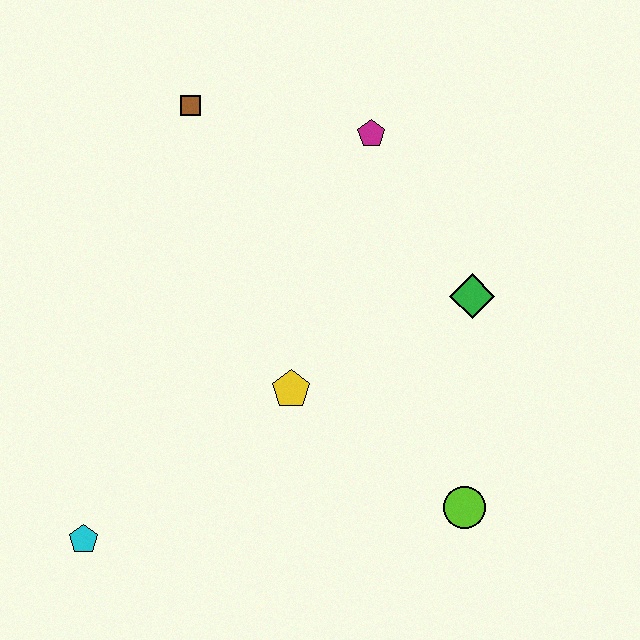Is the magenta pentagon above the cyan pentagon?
Yes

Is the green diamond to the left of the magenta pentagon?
No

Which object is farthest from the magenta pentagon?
The cyan pentagon is farthest from the magenta pentagon.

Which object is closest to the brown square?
The magenta pentagon is closest to the brown square.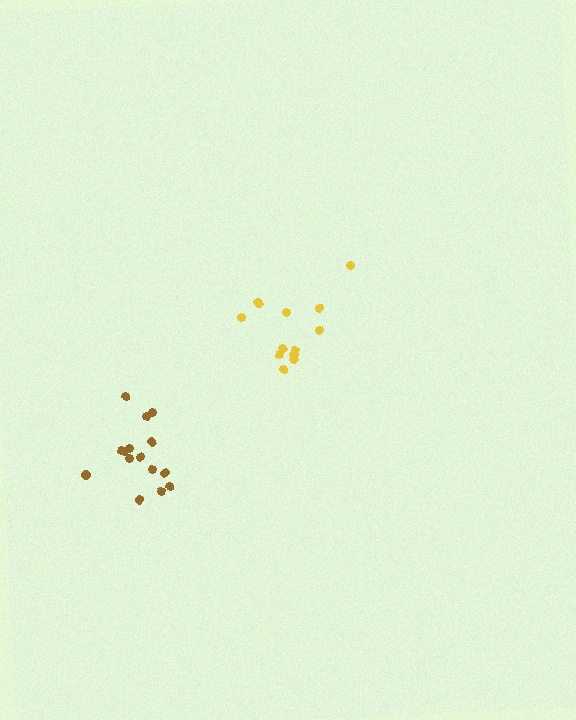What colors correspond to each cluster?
The clusters are colored: brown, yellow.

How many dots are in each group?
Group 1: 15 dots, Group 2: 12 dots (27 total).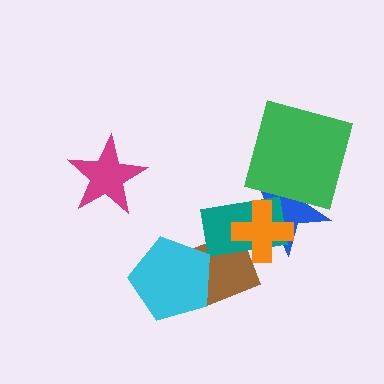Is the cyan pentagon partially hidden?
No, no other shape covers it.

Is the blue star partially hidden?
Yes, it is partially covered by another shape.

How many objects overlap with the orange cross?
3 objects overlap with the orange cross.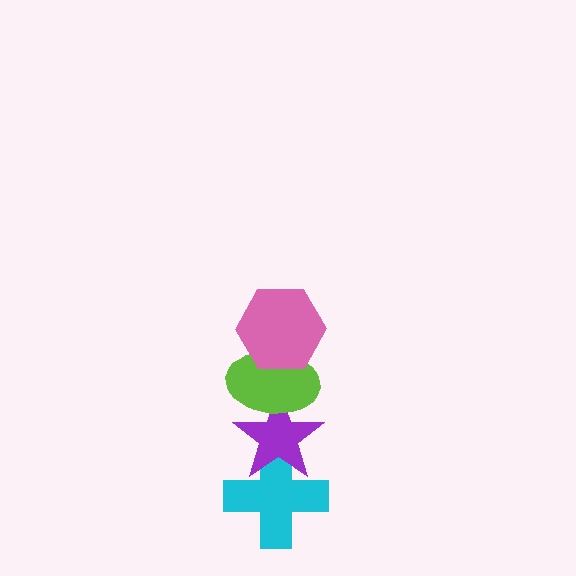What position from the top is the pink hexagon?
The pink hexagon is 1st from the top.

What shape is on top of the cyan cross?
The purple star is on top of the cyan cross.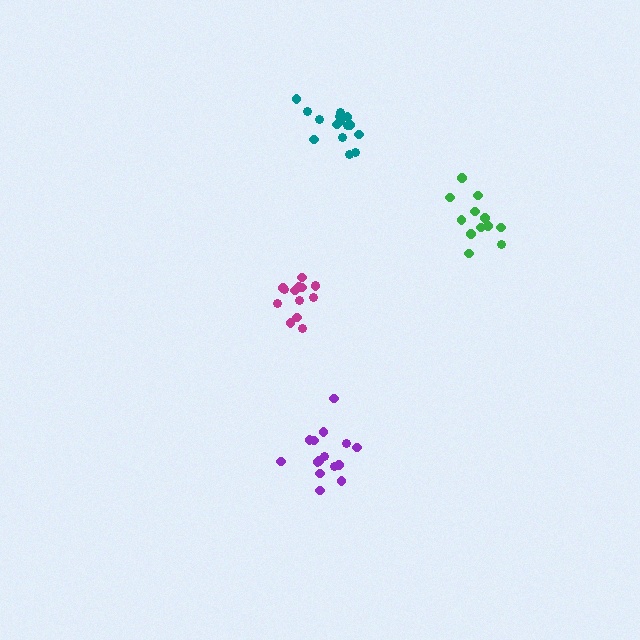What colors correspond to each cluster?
The clusters are colored: purple, magenta, green, teal.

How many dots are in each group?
Group 1: 15 dots, Group 2: 15 dots, Group 3: 12 dots, Group 4: 15 dots (57 total).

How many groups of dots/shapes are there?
There are 4 groups.